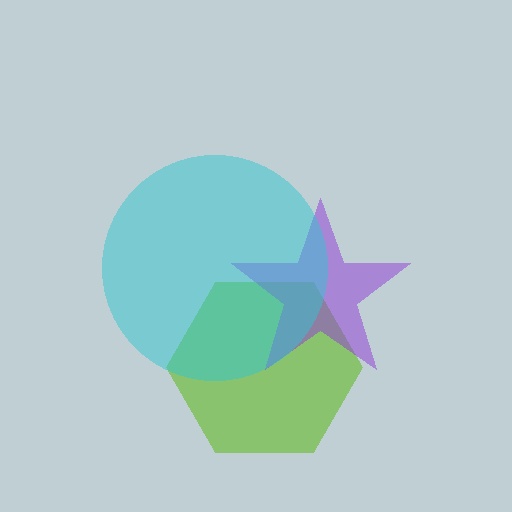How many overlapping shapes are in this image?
There are 3 overlapping shapes in the image.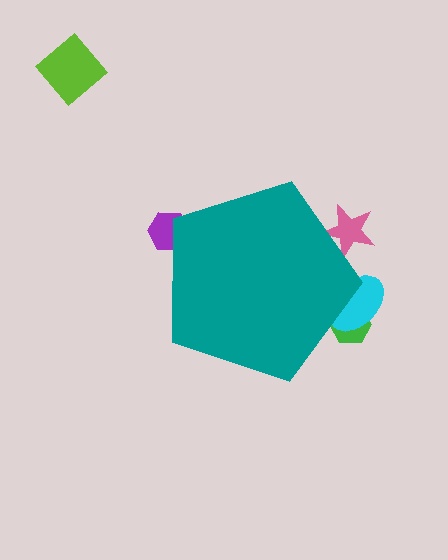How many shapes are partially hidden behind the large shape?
4 shapes are partially hidden.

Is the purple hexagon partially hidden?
Yes, the purple hexagon is partially hidden behind the teal pentagon.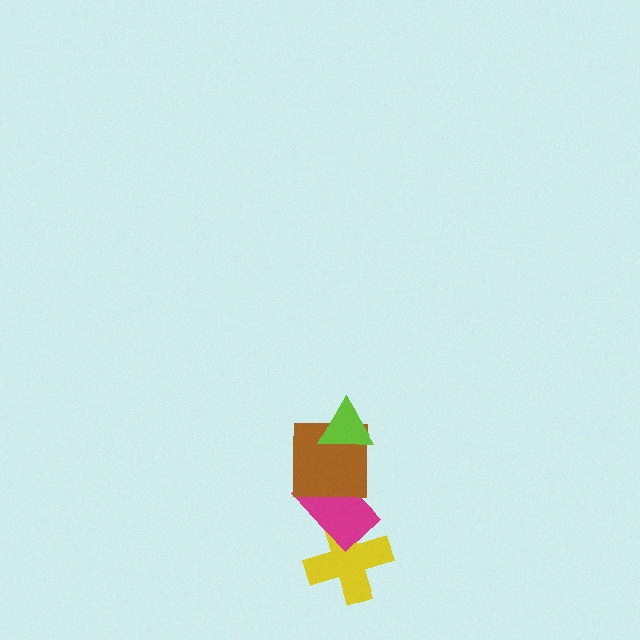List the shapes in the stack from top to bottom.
From top to bottom: the lime triangle, the brown square, the magenta rectangle, the yellow cross.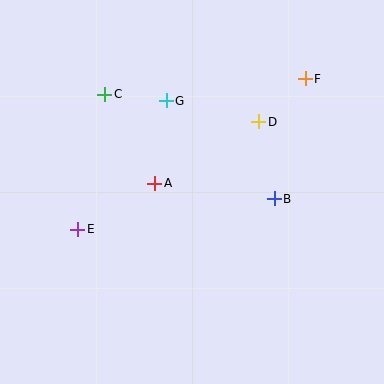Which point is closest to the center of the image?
Point A at (155, 183) is closest to the center.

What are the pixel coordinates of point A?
Point A is at (155, 183).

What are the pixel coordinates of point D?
Point D is at (259, 122).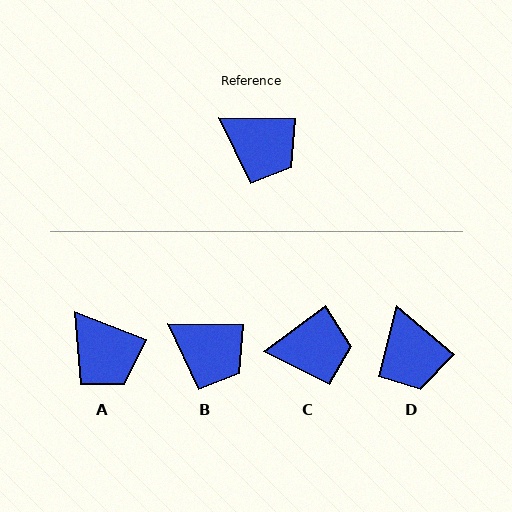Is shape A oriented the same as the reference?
No, it is off by about 21 degrees.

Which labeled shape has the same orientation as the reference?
B.